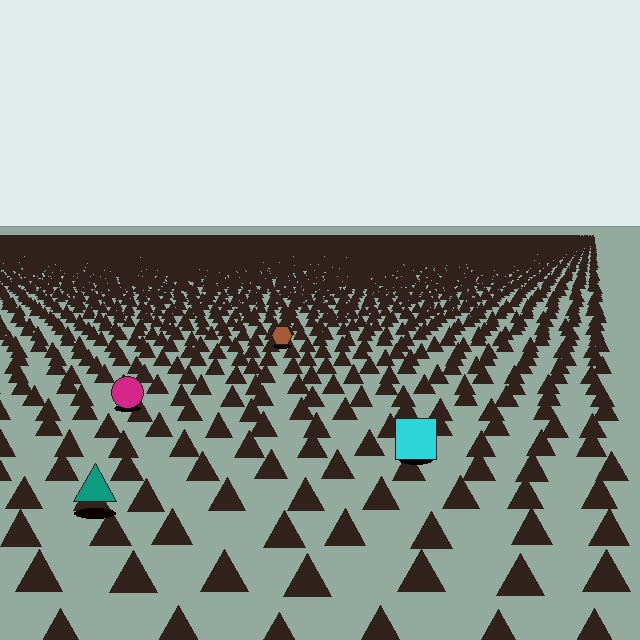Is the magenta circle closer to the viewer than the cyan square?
No. The cyan square is closer — you can tell from the texture gradient: the ground texture is coarser near it.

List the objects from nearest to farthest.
From nearest to farthest: the teal triangle, the cyan square, the magenta circle, the brown hexagon.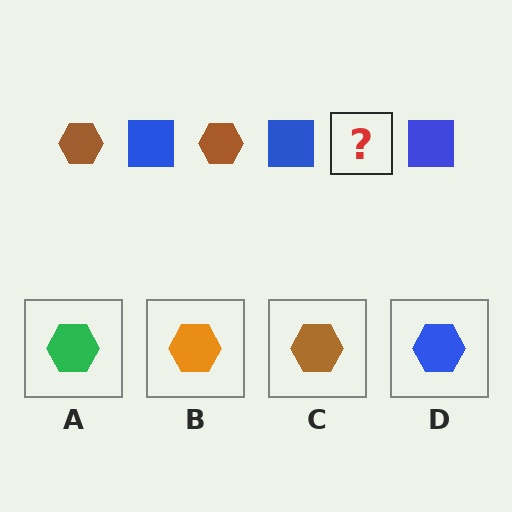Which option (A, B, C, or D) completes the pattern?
C.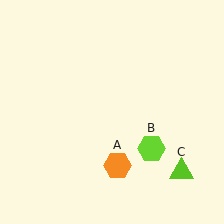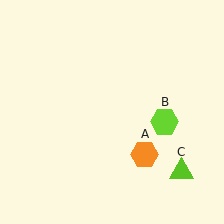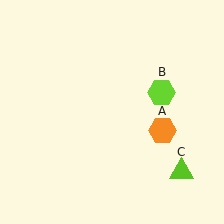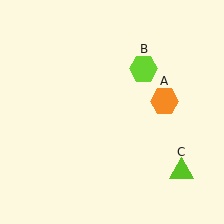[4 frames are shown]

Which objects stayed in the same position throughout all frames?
Lime triangle (object C) remained stationary.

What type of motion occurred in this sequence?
The orange hexagon (object A), lime hexagon (object B) rotated counterclockwise around the center of the scene.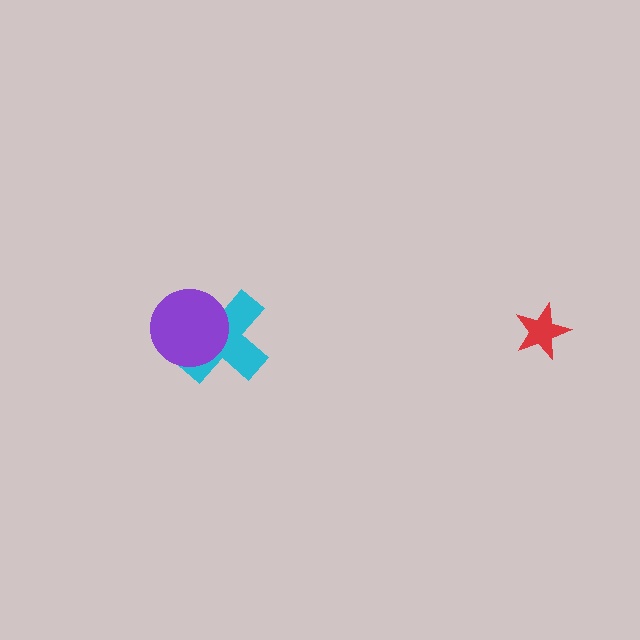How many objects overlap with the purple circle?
1 object overlaps with the purple circle.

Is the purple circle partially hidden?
No, no other shape covers it.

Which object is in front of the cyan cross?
The purple circle is in front of the cyan cross.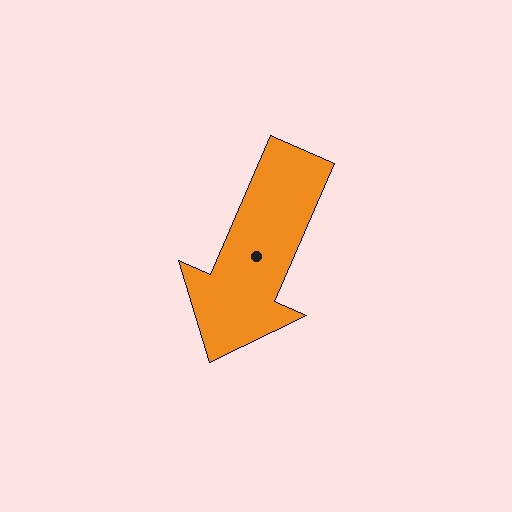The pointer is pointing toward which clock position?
Roughly 7 o'clock.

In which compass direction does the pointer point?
Southwest.